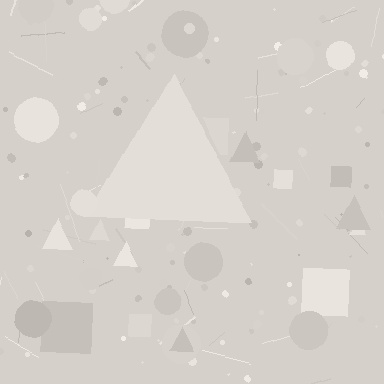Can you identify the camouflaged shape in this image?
The camouflaged shape is a triangle.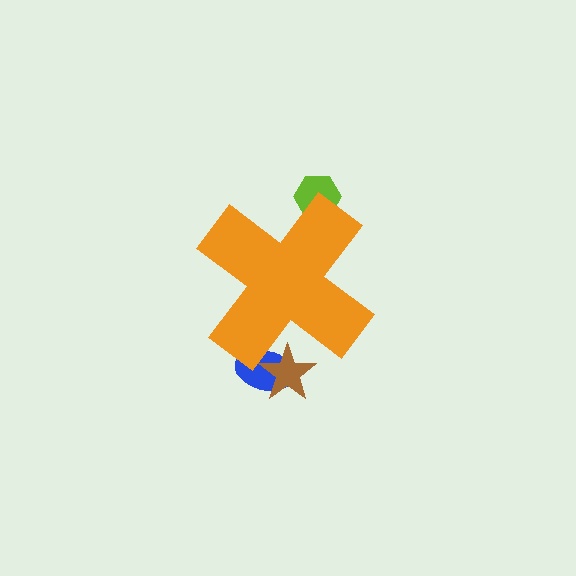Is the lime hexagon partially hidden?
Yes, the lime hexagon is partially hidden behind the orange cross.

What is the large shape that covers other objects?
An orange cross.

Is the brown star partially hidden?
Yes, the brown star is partially hidden behind the orange cross.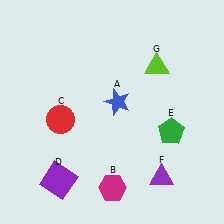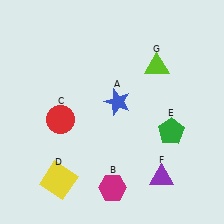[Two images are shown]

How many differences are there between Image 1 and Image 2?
There is 1 difference between the two images.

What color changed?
The square (D) changed from purple in Image 1 to yellow in Image 2.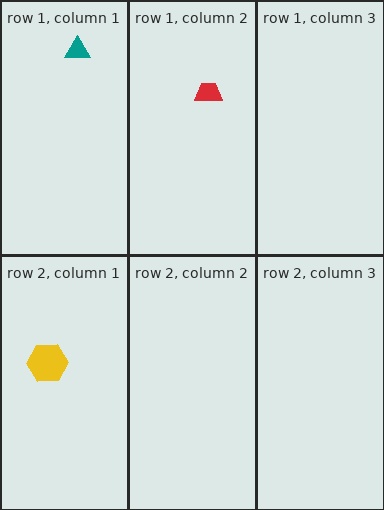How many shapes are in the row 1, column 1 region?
1.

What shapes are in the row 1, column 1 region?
The teal triangle.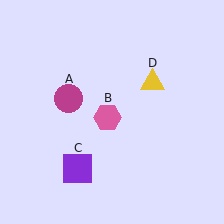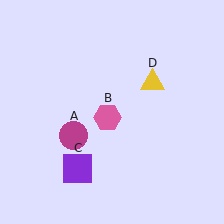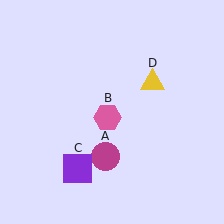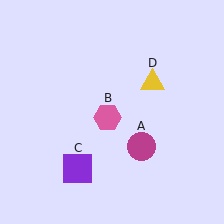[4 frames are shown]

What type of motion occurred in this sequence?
The magenta circle (object A) rotated counterclockwise around the center of the scene.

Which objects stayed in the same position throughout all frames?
Pink hexagon (object B) and purple square (object C) and yellow triangle (object D) remained stationary.